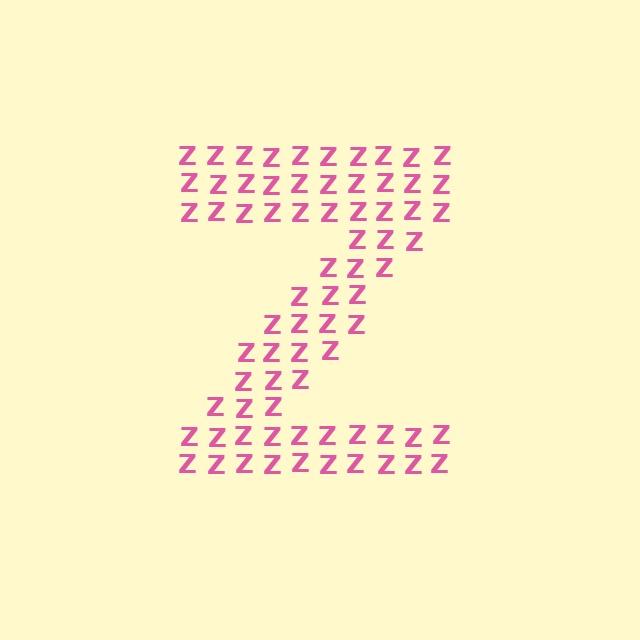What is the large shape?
The large shape is the letter Z.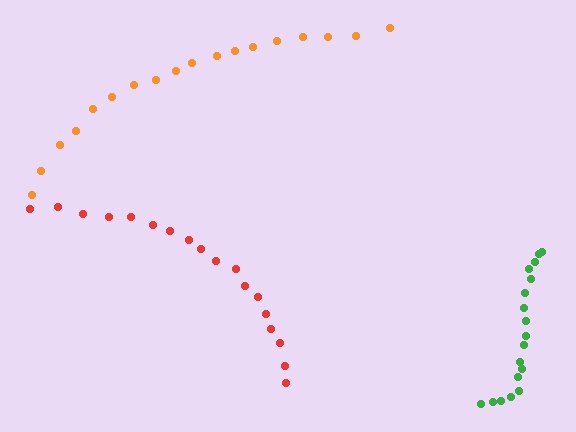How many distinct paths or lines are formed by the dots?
There are 3 distinct paths.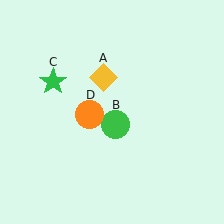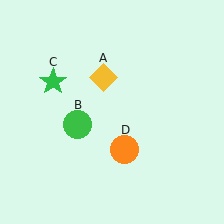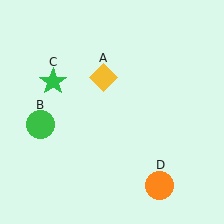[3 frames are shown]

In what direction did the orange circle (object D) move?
The orange circle (object D) moved down and to the right.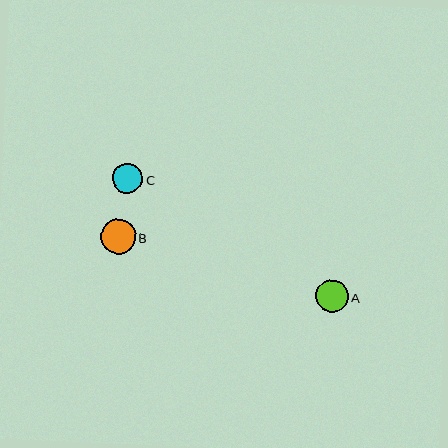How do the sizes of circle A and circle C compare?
Circle A and circle C are approximately the same size.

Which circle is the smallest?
Circle C is the smallest with a size of approximately 30 pixels.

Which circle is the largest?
Circle B is the largest with a size of approximately 35 pixels.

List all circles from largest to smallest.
From largest to smallest: B, A, C.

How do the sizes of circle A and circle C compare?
Circle A and circle C are approximately the same size.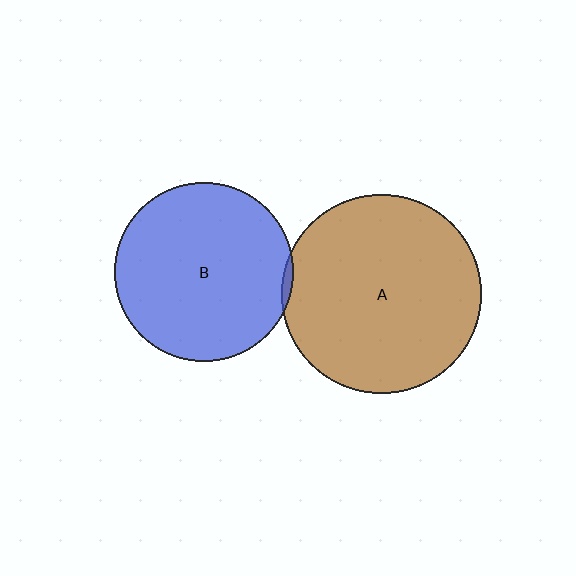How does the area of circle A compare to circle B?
Approximately 1.2 times.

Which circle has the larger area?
Circle A (brown).